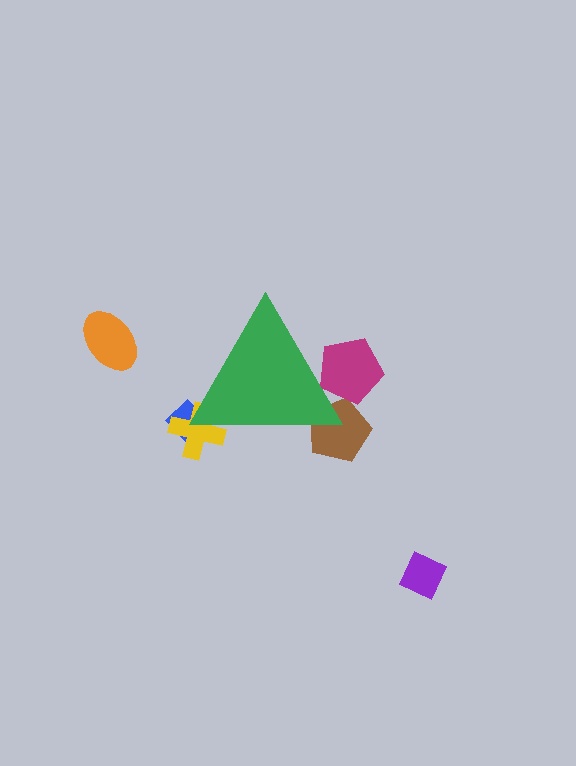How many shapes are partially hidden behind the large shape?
4 shapes are partially hidden.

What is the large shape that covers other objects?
A green triangle.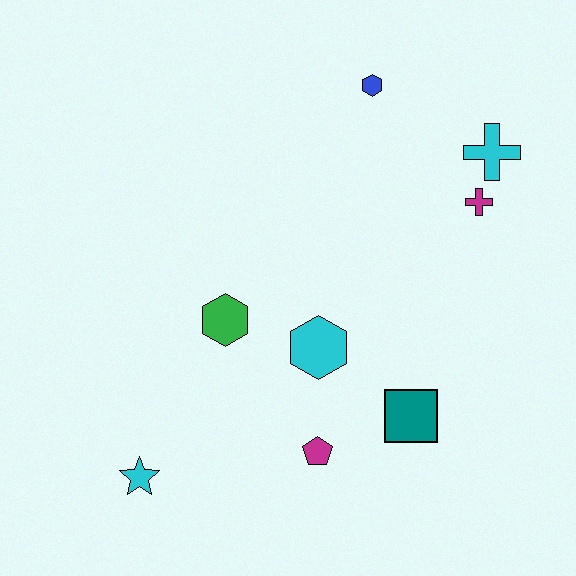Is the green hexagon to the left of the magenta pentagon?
Yes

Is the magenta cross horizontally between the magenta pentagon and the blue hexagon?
No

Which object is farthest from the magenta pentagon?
The blue hexagon is farthest from the magenta pentagon.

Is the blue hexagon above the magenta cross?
Yes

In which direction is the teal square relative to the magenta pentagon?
The teal square is to the right of the magenta pentagon.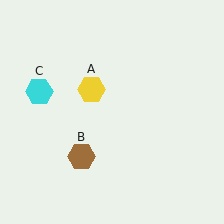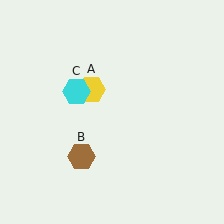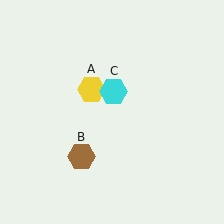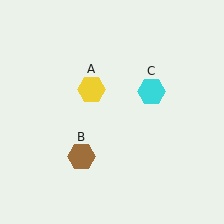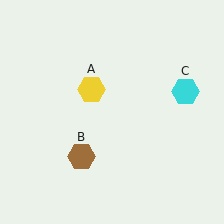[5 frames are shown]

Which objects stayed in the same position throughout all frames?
Yellow hexagon (object A) and brown hexagon (object B) remained stationary.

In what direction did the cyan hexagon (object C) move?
The cyan hexagon (object C) moved right.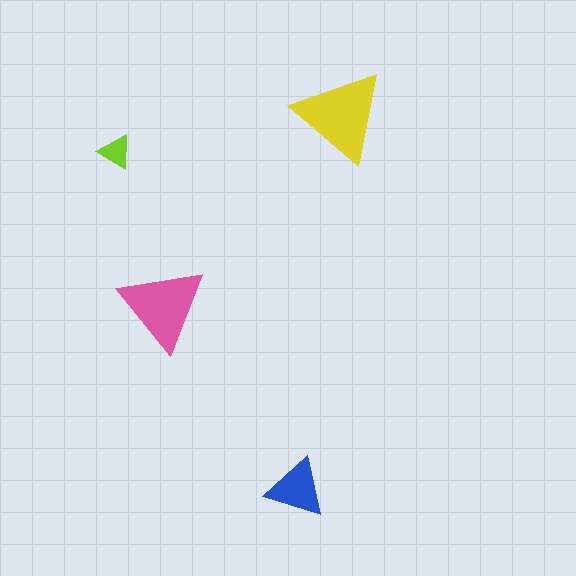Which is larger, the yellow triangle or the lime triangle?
The yellow one.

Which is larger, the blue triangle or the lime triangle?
The blue one.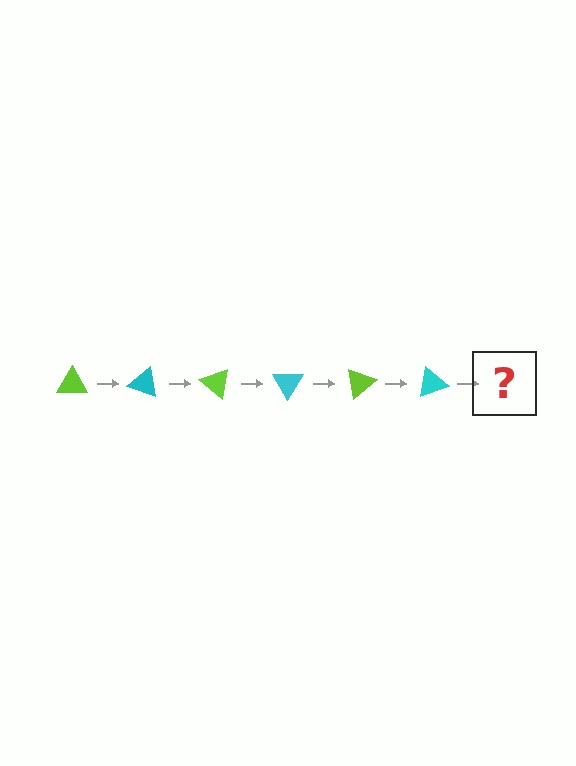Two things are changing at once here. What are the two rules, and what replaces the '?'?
The two rules are that it rotates 20 degrees each step and the color cycles through lime and cyan. The '?' should be a lime triangle, rotated 120 degrees from the start.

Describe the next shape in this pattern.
It should be a lime triangle, rotated 120 degrees from the start.